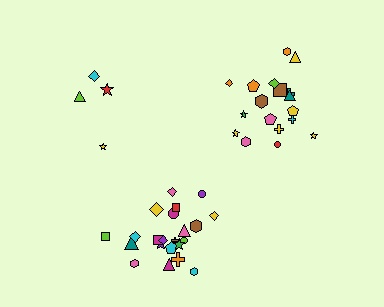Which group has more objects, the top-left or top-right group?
The top-right group.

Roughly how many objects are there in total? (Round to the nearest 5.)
Roughly 45 objects in total.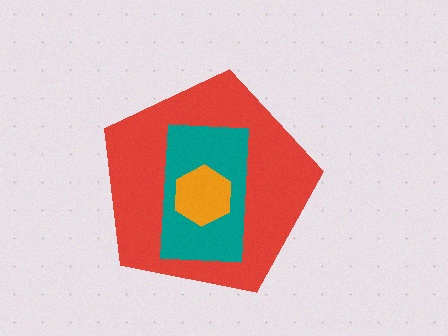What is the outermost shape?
The red pentagon.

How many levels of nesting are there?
3.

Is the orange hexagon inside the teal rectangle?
Yes.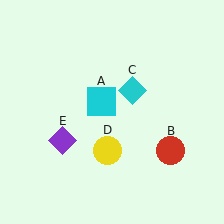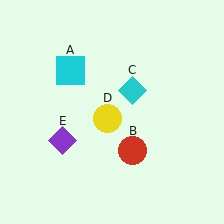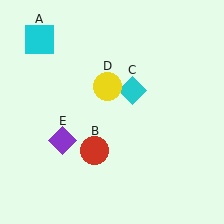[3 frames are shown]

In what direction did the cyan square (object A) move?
The cyan square (object A) moved up and to the left.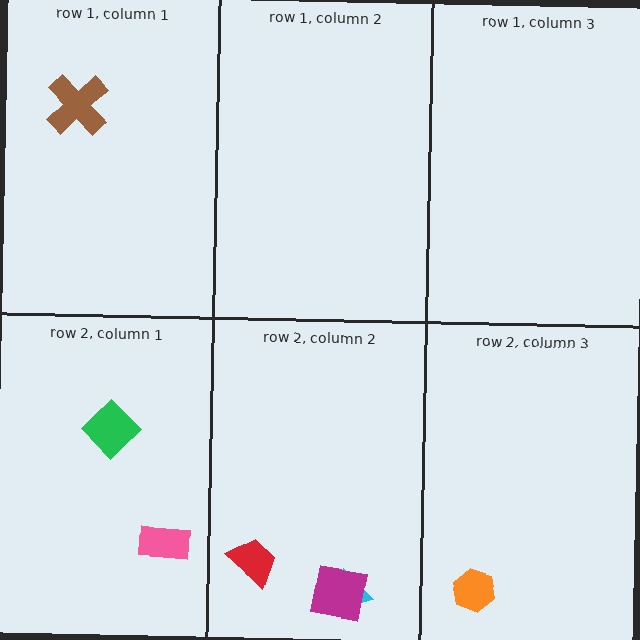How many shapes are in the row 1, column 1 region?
1.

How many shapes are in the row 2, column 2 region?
3.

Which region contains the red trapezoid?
The row 2, column 2 region.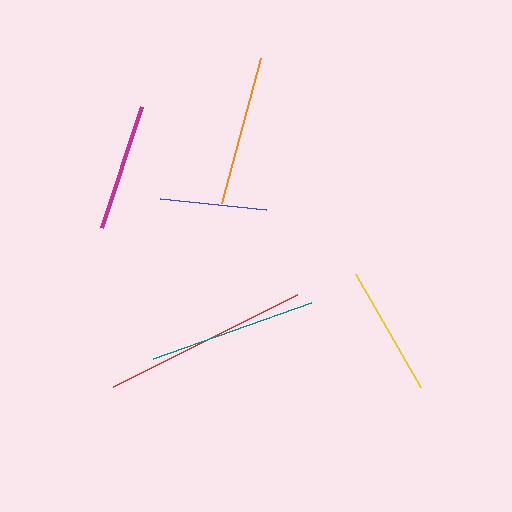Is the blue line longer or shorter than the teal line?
The teal line is longer than the blue line.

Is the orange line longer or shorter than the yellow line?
The orange line is longer than the yellow line.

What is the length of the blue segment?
The blue segment is approximately 106 pixels long.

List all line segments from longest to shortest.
From longest to shortest: red, teal, orange, yellow, magenta, blue.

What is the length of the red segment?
The red segment is approximately 205 pixels long.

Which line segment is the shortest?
The blue line is the shortest at approximately 106 pixels.